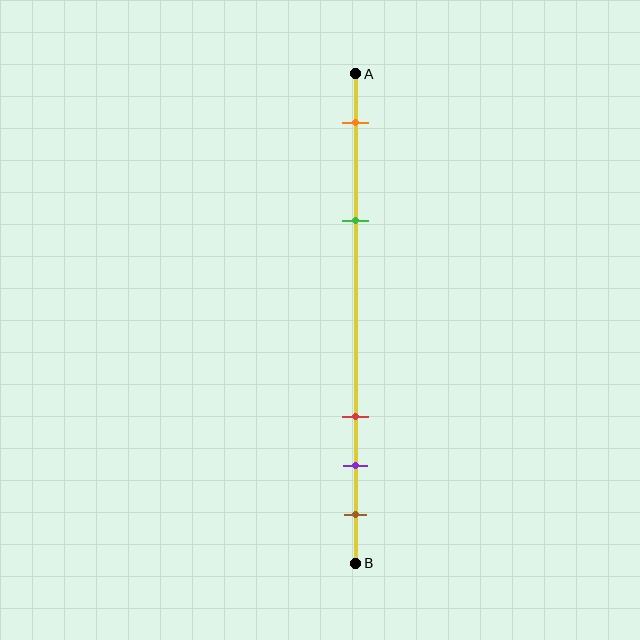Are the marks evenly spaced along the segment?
No, the marks are not evenly spaced.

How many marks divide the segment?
There are 5 marks dividing the segment.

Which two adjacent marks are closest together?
The purple and brown marks are the closest adjacent pair.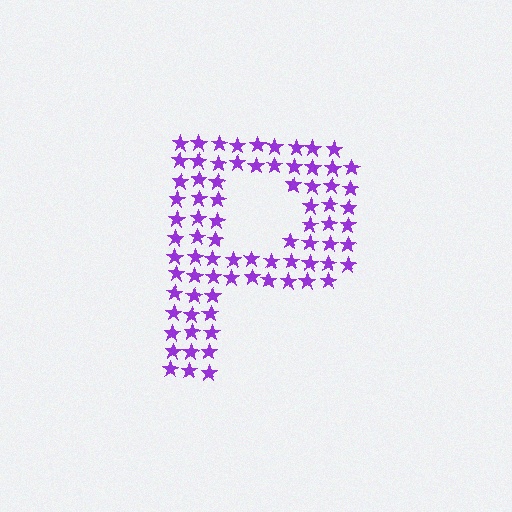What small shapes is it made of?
It is made of small stars.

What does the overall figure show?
The overall figure shows the letter P.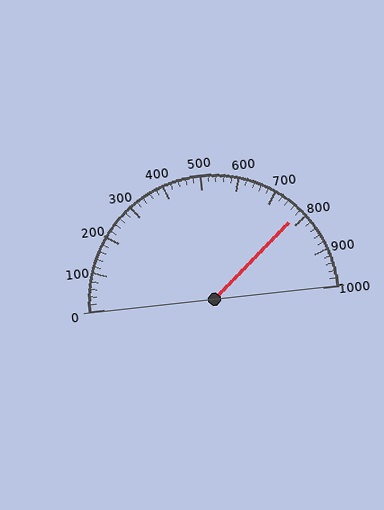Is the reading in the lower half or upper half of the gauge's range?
The reading is in the upper half of the range (0 to 1000).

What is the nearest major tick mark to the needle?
The nearest major tick mark is 800.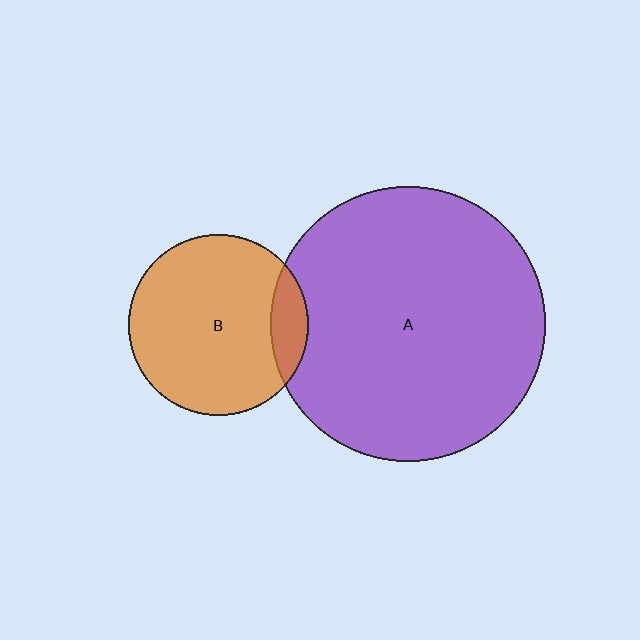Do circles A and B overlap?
Yes.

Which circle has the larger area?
Circle A (purple).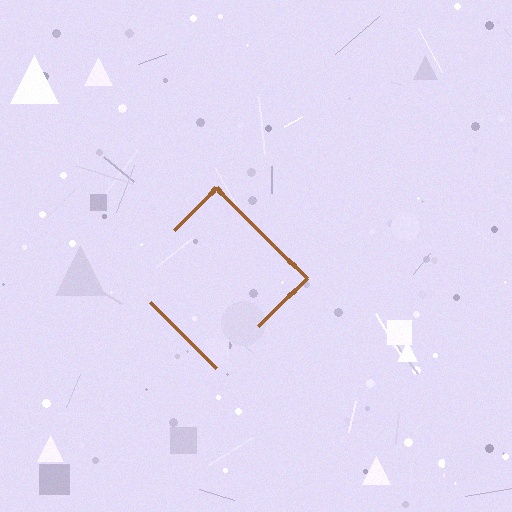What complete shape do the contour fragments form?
The contour fragments form a diamond.